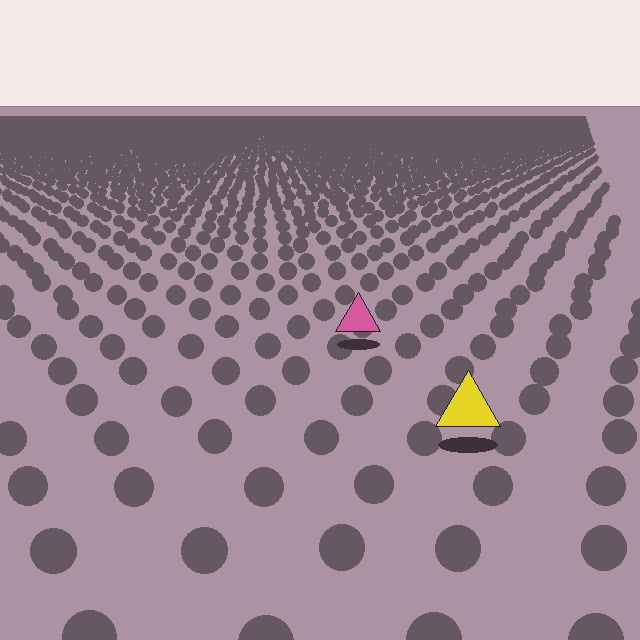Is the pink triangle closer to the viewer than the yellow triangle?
No. The yellow triangle is closer — you can tell from the texture gradient: the ground texture is coarser near it.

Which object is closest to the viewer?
The yellow triangle is closest. The texture marks near it are larger and more spread out.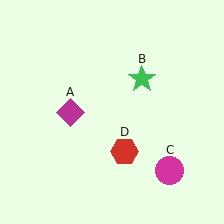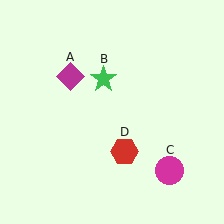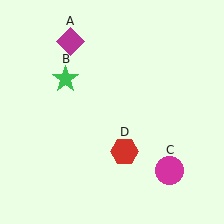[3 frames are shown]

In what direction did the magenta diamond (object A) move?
The magenta diamond (object A) moved up.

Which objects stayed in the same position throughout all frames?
Magenta circle (object C) and red hexagon (object D) remained stationary.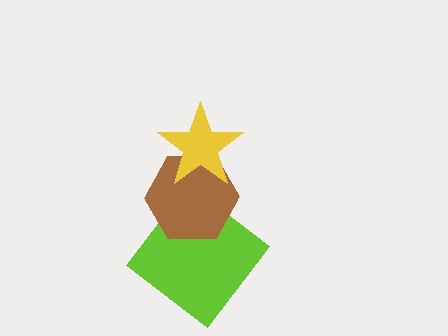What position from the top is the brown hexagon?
The brown hexagon is 2nd from the top.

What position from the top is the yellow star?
The yellow star is 1st from the top.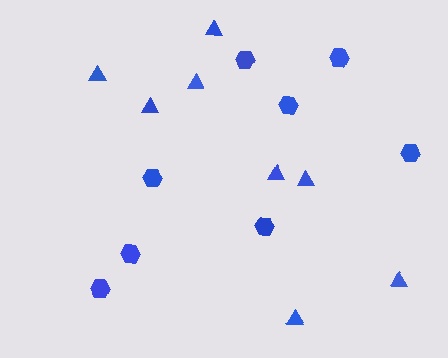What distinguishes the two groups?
There are 2 groups: one group of triangles (8) and one group of hexagons (8).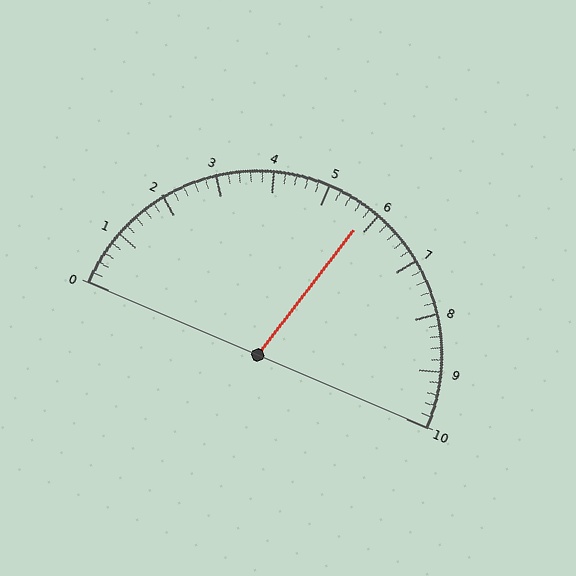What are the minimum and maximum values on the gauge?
The gauge ranges from 0 to 10.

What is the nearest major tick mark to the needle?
The nearest major tick mark is 6.